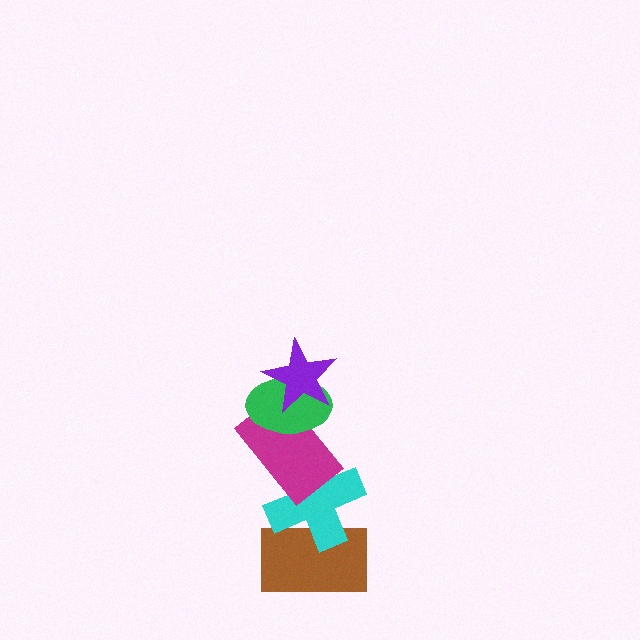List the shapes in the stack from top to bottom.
From top to bottom: the purple star, the green ellipse, the magenta rectangle, the cyan cross, the brown rectangle.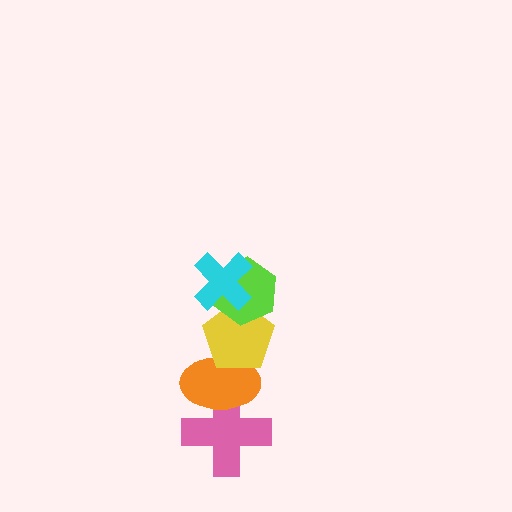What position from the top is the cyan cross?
The cyan cross is 1st from the top.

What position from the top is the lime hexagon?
The lime hexagon is 2nd from the top.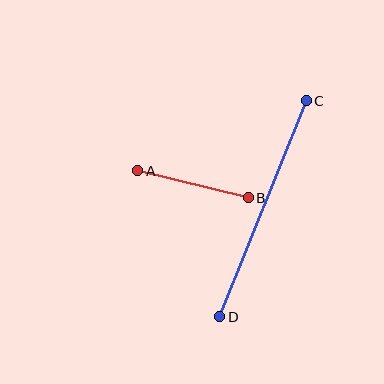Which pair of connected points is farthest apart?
Points C and D are farthest apart.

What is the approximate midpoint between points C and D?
The midpoint is at approximately (263, 209) pixels.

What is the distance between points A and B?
The distance is approximately 114 pixels.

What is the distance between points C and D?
The distance is approximately 233 pixels.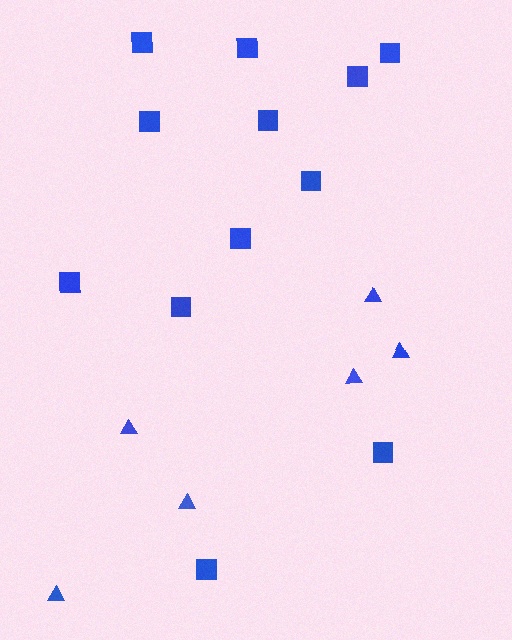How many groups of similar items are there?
There are 2 groups: one group of triangles (6) and one group of squares (12).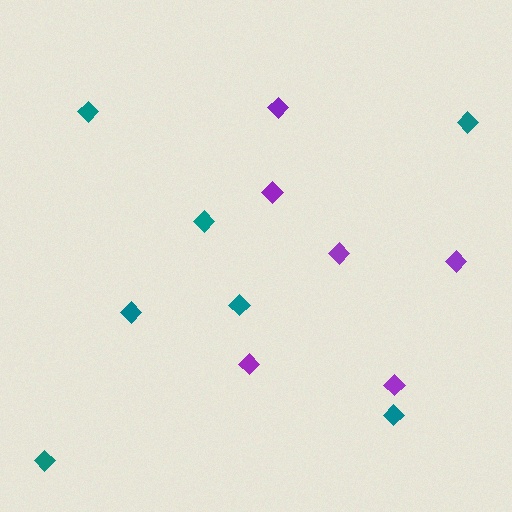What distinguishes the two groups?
There are 2 groups: one group of purple diamonds (6) and one group of teal diamonds (7).